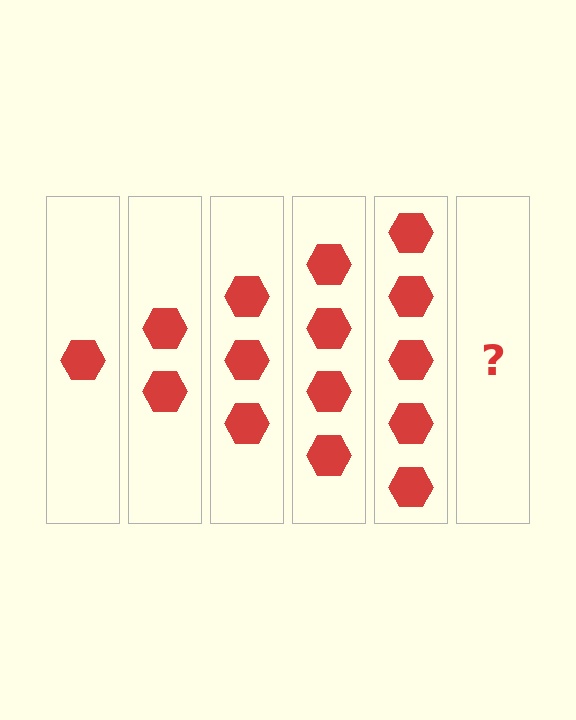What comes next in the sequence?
The next element should be 6 hexagons.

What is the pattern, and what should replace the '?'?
The pattern is that each step adds one more hexagon. The '?' should be 6 hexagons.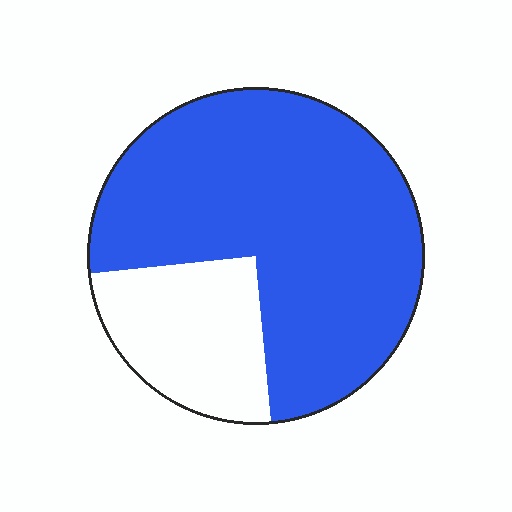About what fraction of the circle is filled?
About three quarters (3/4).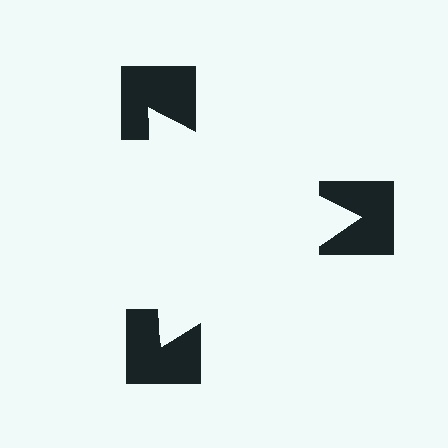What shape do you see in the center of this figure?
An illusory triangle — its edges are inferred from the aligned wedge cuts in the notched squares, not physically drawn.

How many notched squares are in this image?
There are 3 — one at each vertex of the illusory triangle.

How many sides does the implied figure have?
3 sides.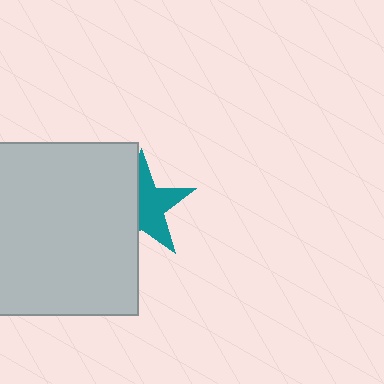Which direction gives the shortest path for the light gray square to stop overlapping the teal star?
Moving left gives the shortest separation.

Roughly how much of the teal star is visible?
About half of it is visible (roughly 54%).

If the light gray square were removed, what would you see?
You would see the complete teal star.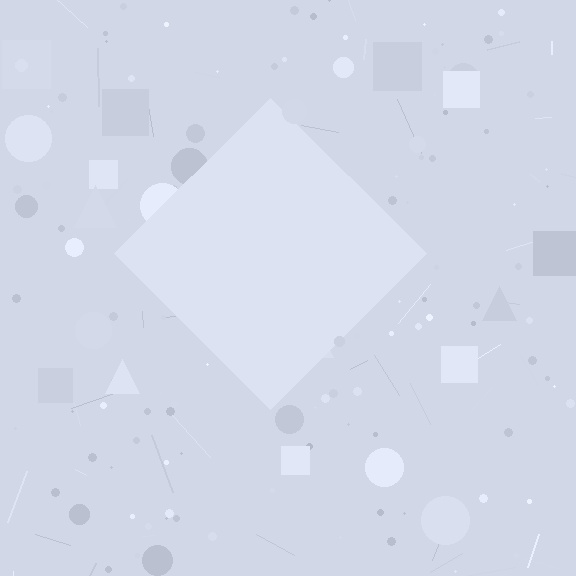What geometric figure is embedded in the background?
A diamond is embedded in the background.